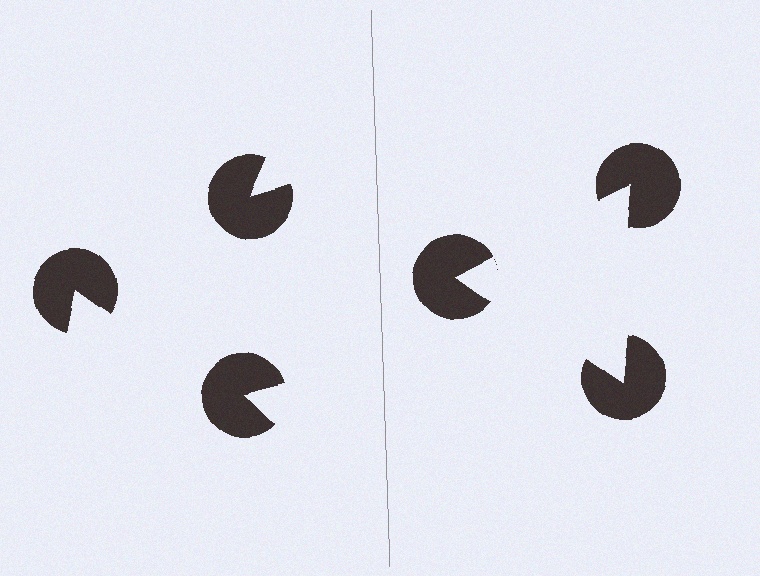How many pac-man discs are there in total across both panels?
6 — 3 on each side.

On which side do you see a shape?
An illusory triangle appears on the right side. On the left side the wedge cuts are rotated, so no coherent shape forms.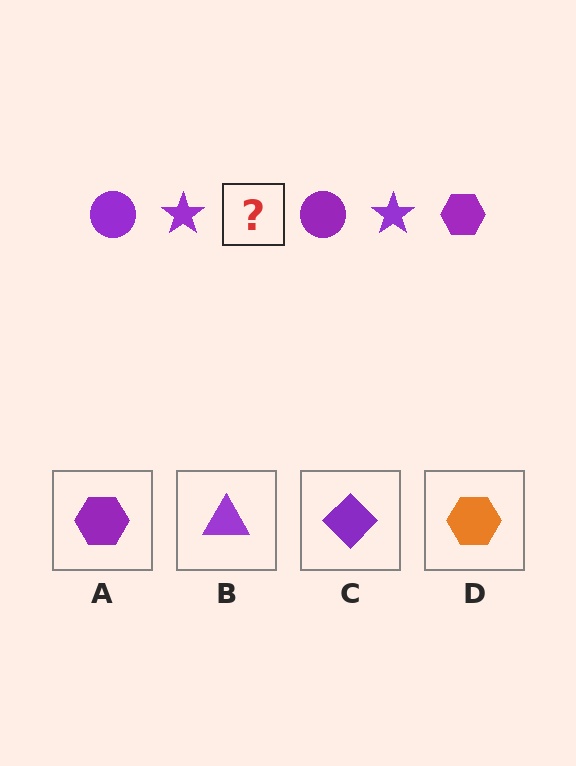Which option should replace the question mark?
Option A.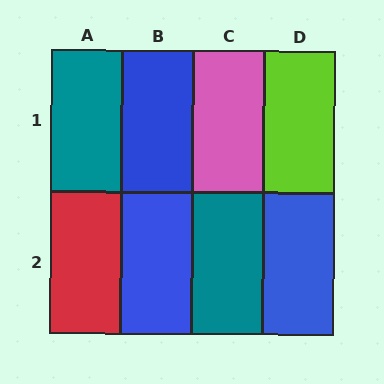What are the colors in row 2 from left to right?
Red, blue, teal, blue.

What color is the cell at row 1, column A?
Teal.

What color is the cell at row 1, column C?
Pink.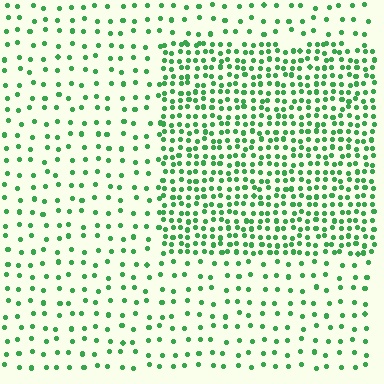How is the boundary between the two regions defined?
The boundary is defined by a change in element density (approximately 2.6x ratio). All elements are the same color, size, and shape.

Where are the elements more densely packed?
The elements are more densely packed inside the rectangle boundary.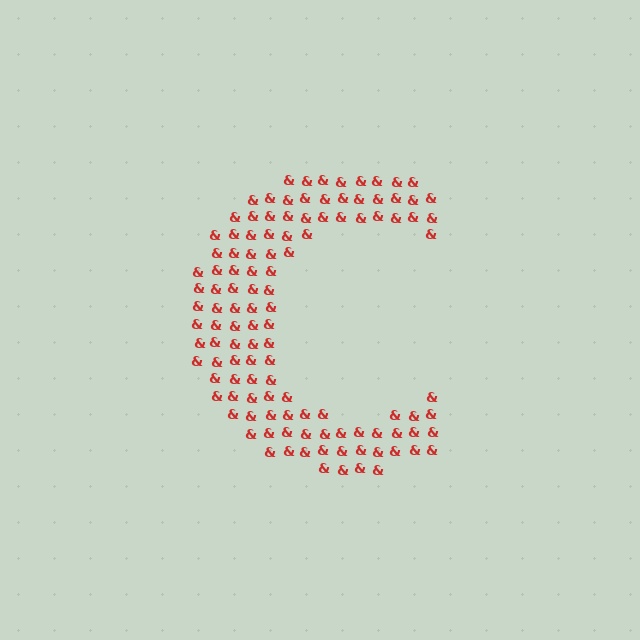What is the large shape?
The large shape is the letter C.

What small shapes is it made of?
It is made of small ampersands.